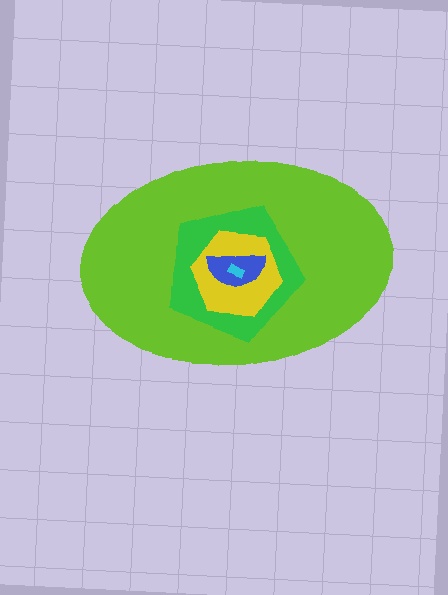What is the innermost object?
The cyan rectangle.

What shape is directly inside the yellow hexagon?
The blue semicircle.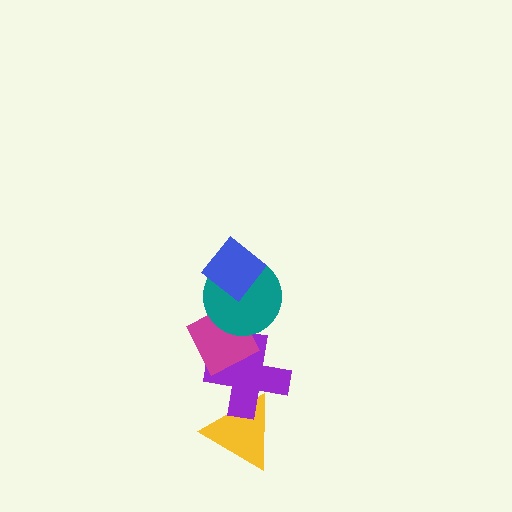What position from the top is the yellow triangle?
The yellow triangle is 5th from the top.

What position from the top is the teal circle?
The teal circle is 2nd from the top.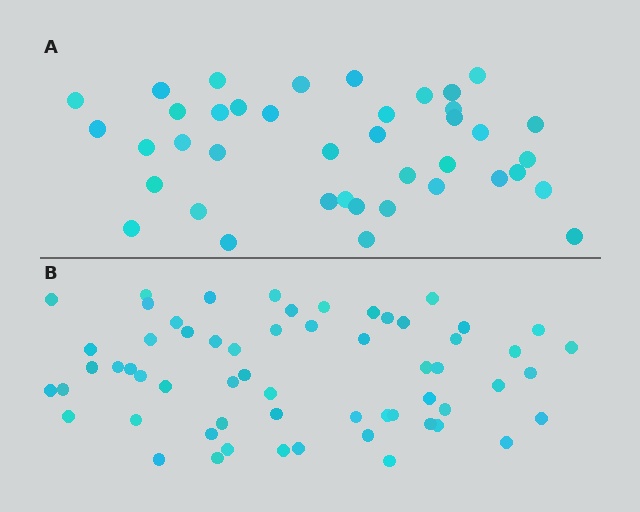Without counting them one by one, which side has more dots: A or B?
Region B (the bottom region) has more dots.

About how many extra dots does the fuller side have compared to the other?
Region B has approximately 20 more dots than region A.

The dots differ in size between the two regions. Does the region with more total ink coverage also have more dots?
No. Region A has more total ink coverage because its dots are larger, but region B actually contains more individual dots. Total area can be misleading — the number of items is what matters here.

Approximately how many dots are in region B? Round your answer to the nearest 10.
About 60 dots.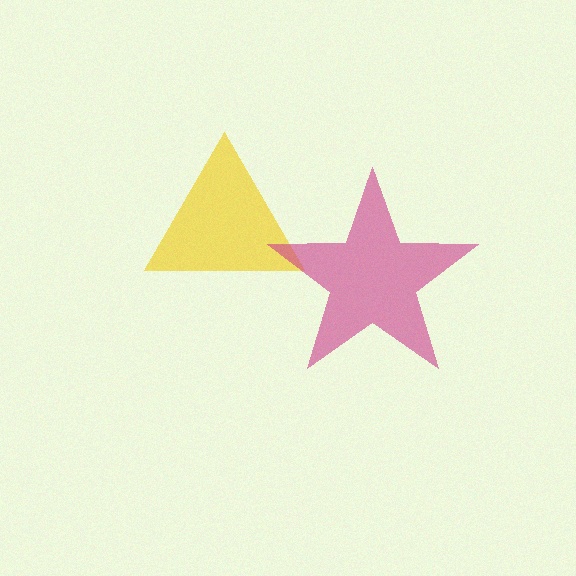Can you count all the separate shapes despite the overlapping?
Yes, there are 2 separate shapes.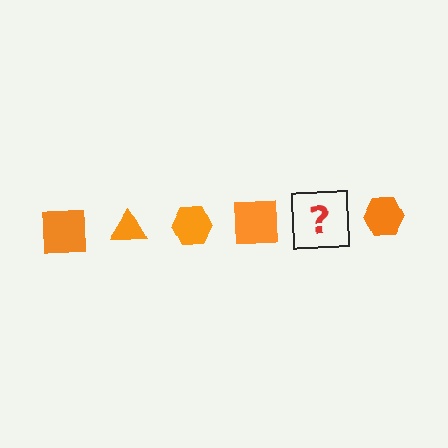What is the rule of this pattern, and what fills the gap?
The rule is that the pattern cycles through square, triangle, hexagon shapes in orange. The gap should be filled with an orange triangle.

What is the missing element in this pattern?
The missing element is an orange triangle.